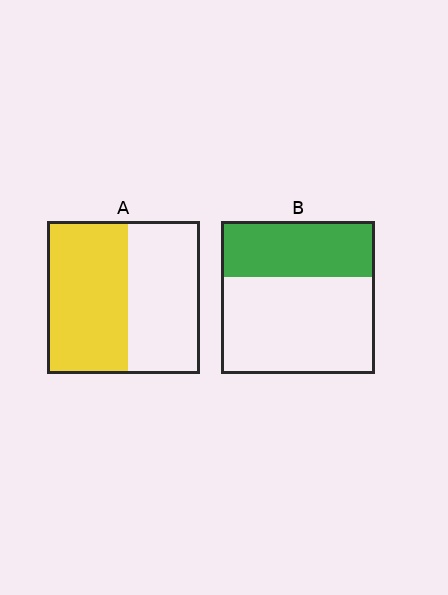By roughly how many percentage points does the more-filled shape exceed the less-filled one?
By roughly 15 percentage points (A over B).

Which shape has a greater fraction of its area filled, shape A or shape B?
Shape A.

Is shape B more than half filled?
No.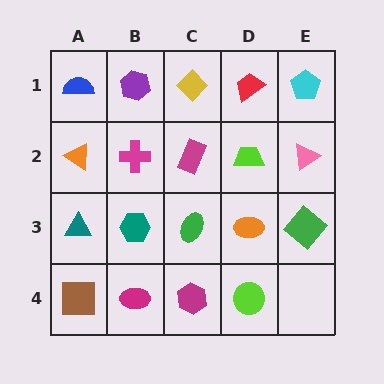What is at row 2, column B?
A magenta cross.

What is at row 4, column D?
A lime circle.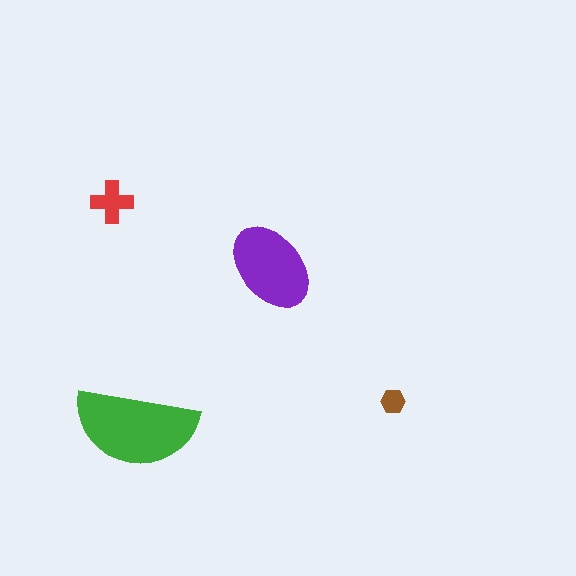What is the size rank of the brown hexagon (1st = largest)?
4th.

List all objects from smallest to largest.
The brown hexagon, the red cross, the purple ellipse, the green semicircle.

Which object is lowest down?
The green semicircle is bottommost.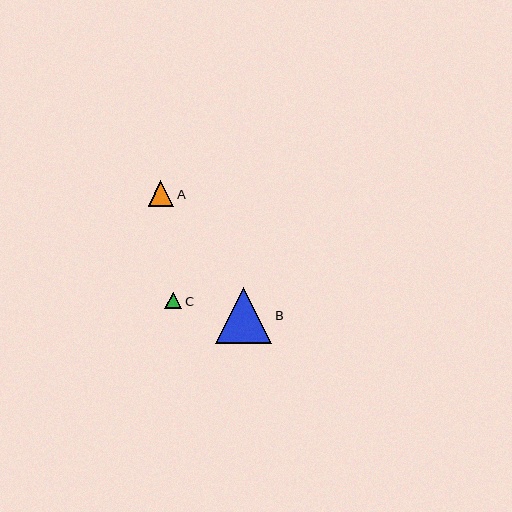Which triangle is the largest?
Triangle B is the largest with a size of approximately 56 pixels.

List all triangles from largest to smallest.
From largest to smallest: B, A, C.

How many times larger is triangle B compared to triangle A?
Triangle B is approximately 2.2 times the size of triangle A.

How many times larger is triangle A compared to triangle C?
Triangle A is approximately 1.5 times the size of triangle C.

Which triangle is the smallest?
Triangle C is the smallest with a size of approximately 17 pixels.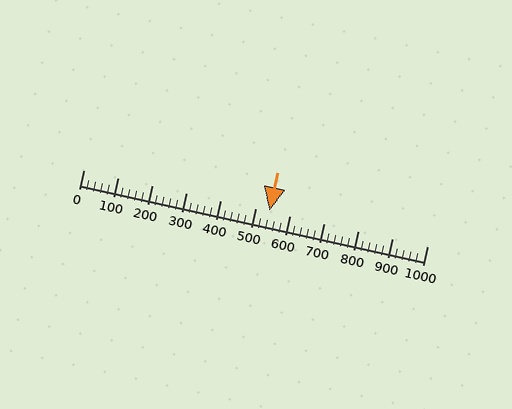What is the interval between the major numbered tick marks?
The major tick marks are spaced 100 units apart.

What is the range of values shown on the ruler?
The ruler shows values from 0 to 1000.